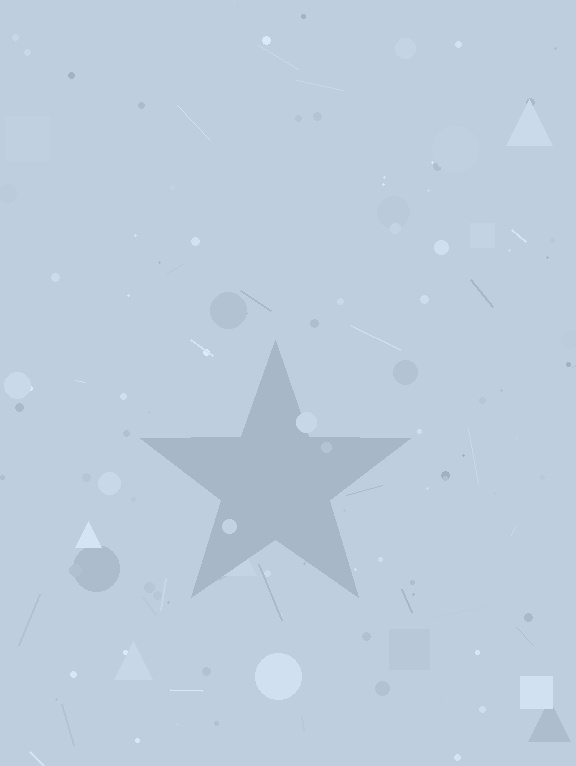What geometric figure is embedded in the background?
A star is embedded in the background.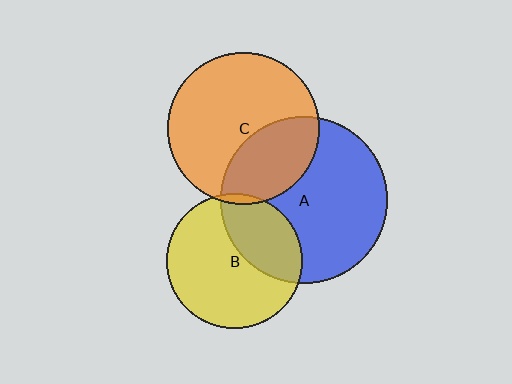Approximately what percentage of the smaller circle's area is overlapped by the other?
Approximately 35%.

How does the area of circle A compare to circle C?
Approximately 1.2 times.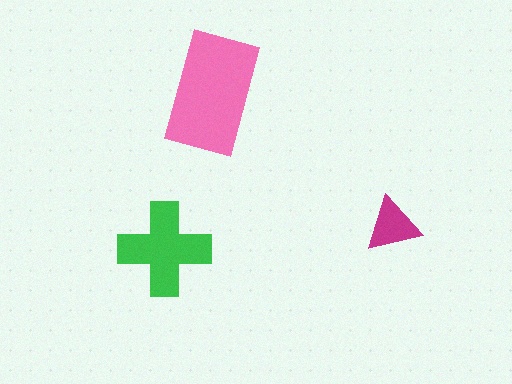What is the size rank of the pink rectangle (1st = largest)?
1st.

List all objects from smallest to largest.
The magenta triangle, the green cross, the pink rectangle.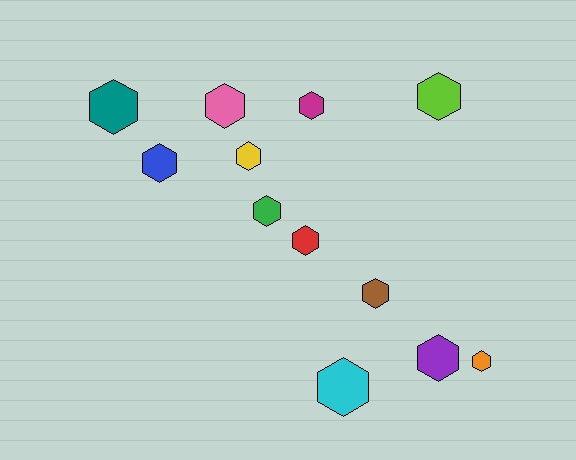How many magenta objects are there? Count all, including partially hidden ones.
There is 1 magenta object.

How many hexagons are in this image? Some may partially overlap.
There are 12 hexagons.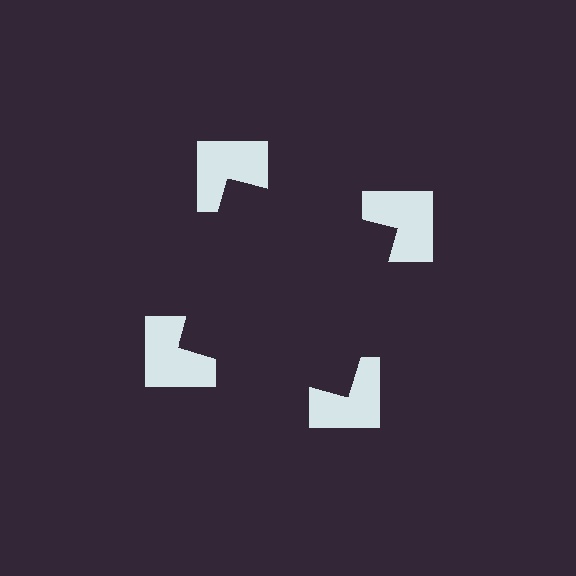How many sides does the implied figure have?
4 sides.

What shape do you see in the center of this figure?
An illusory square — its edges are inferred from the aligned wedge cuts in the notched squares, not physically drawn.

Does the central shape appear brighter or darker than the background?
It typically appears slightly darker than the background, even though no actual brightness change is drawn.